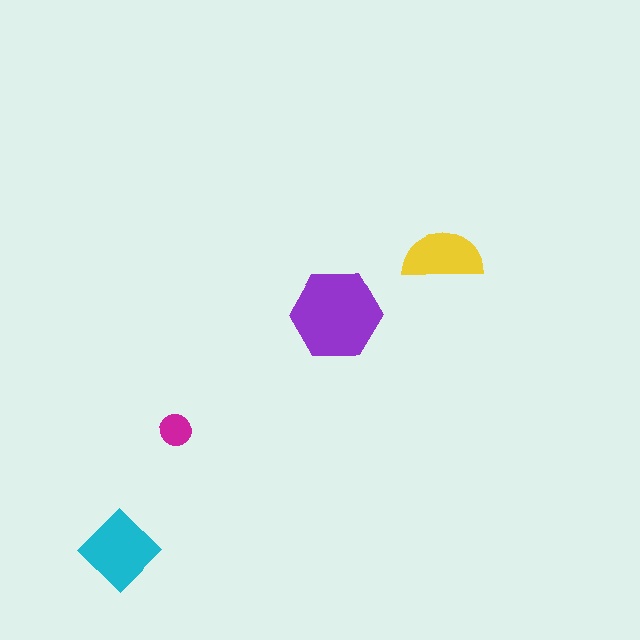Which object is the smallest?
The magenta circle.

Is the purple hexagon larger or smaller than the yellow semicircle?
Larger.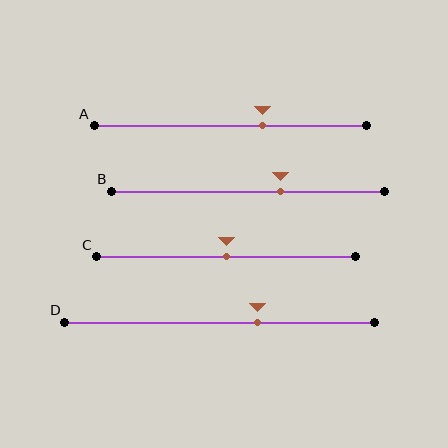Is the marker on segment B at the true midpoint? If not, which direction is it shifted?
No, the marker on segment B is shifted to the right by about 12% of the segment length.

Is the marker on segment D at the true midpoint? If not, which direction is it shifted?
No, the marker on segment D is shifted to the right by about 12% of the segment length.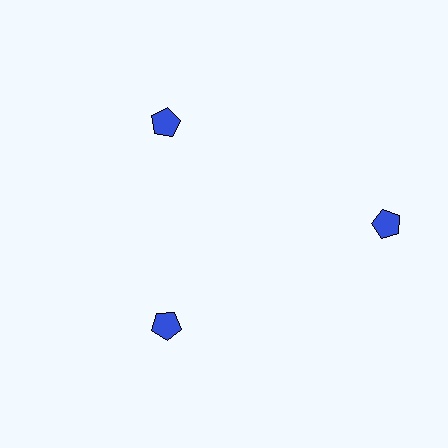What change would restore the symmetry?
The symmetry would be restored by moving it inward, back onto the ring so that all 3 pentagons sit at equal angles and equal distance from the center.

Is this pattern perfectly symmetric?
No. The 3 blue pentagons are arranged in a ring, but one element near the 3 o'clock position is pushed outward from the center, breaking the 3-fold rotational symmetry.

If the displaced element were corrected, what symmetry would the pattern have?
It would have 3-fold rotational symmetry — the pattern would map onto itself every 120 degrees.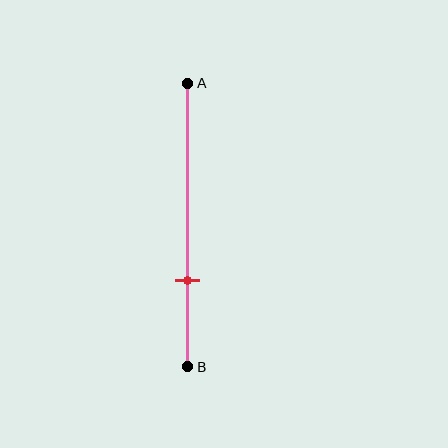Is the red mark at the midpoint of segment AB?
No, the mark is at about 70% from A, not at the 50% midpoint.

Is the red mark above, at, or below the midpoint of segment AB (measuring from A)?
The red mark is below the midpoint of segment AB.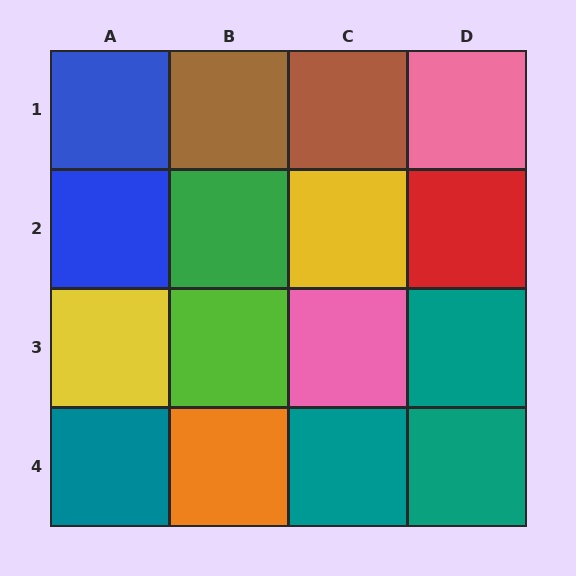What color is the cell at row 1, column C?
Brown.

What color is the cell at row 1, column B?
Brown.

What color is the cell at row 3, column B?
Lime.